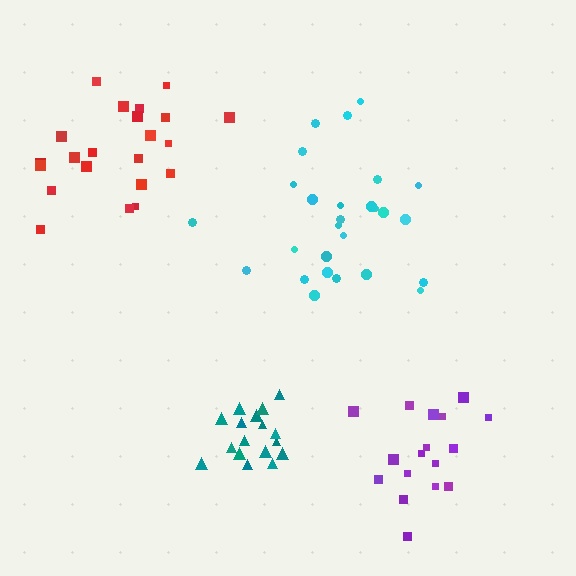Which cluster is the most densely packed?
Teal.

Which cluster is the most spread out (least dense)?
Red.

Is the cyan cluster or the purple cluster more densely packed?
Purple.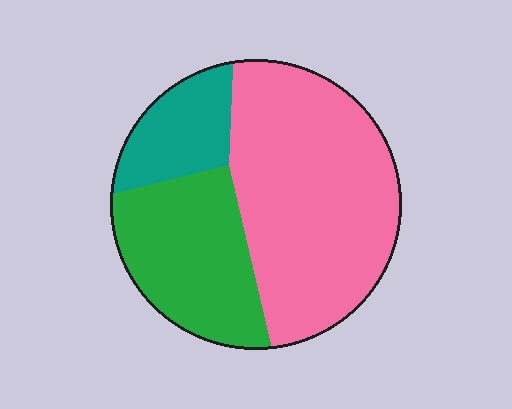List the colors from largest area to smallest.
From largest to smallest: pink, green, teal.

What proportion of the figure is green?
Green covers 30% of the figure.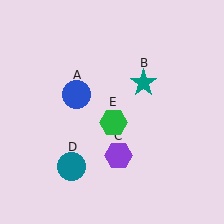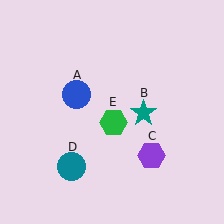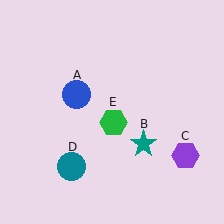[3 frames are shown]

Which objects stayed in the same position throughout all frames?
Blue circle (object A) and teal circle (object D) and green hexagon (object E) remained stationary.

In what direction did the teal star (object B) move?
The teal star (object B) moved down.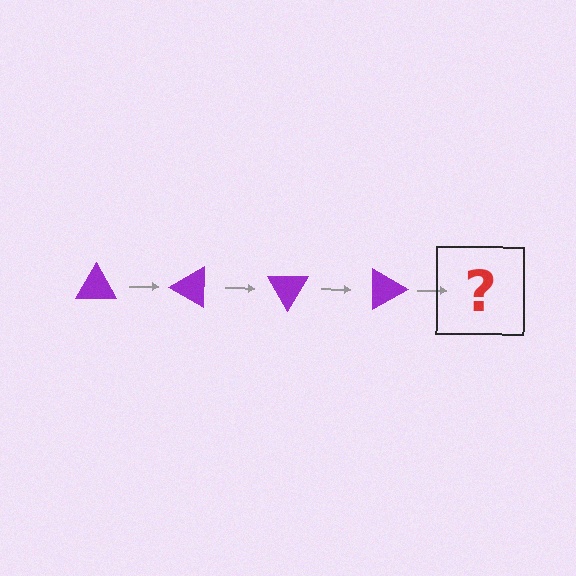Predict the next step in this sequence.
The next step is a purple triangle rotated 120 degrees.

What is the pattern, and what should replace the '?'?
The pattern is that the triangle rotates 30 degrees each step. The '?' should be a purple triangle rotated 120 degrees.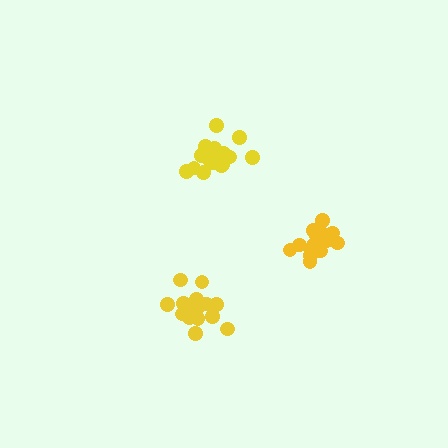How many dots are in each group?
Group 1: 19 dots, Group 2: 19 dots, Group 3: 16 dots (54 total).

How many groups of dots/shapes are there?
There are 3 groups.